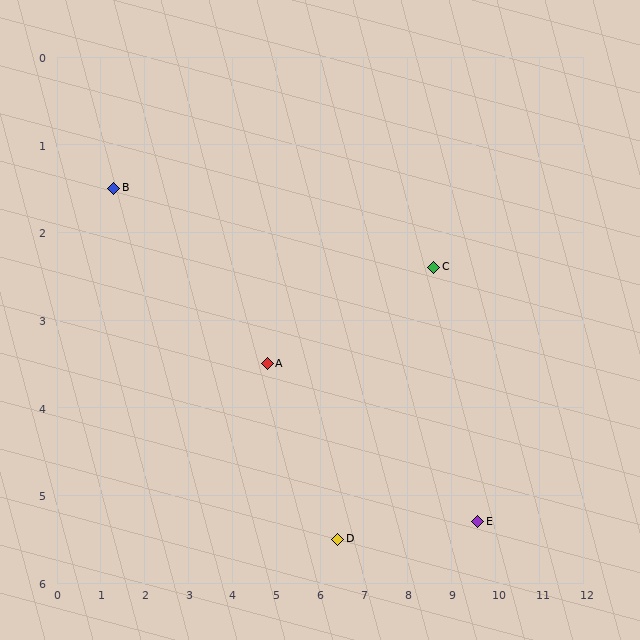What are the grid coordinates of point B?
Point B is at approximately (1.3, 1.5).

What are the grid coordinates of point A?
Point A is at approximately (4.8, 3.5).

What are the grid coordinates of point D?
Point D is at approximately (6.4, 5.5).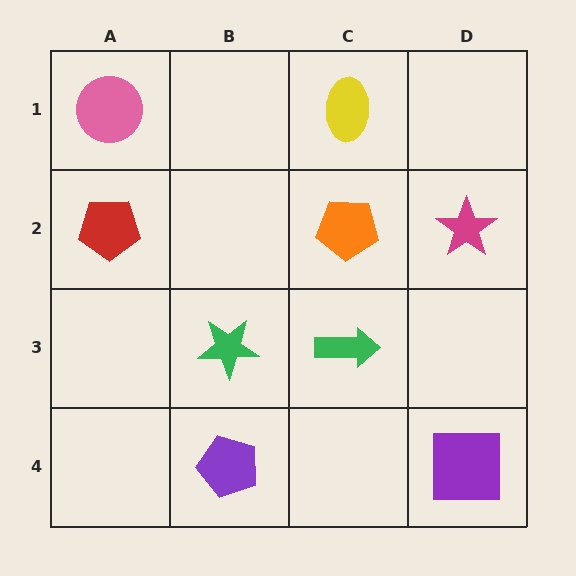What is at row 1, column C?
A yellow ellipse.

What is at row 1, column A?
A pink circle.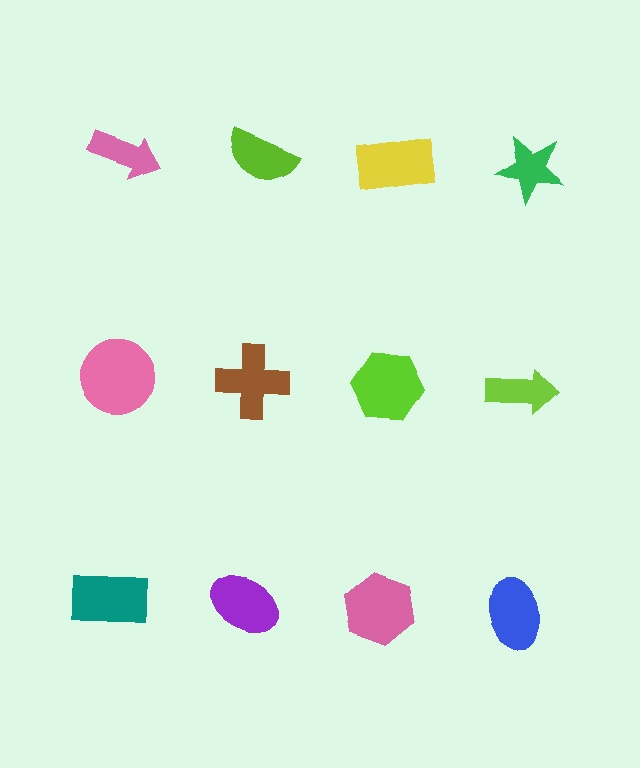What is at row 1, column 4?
A green star.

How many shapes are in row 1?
4 shapes.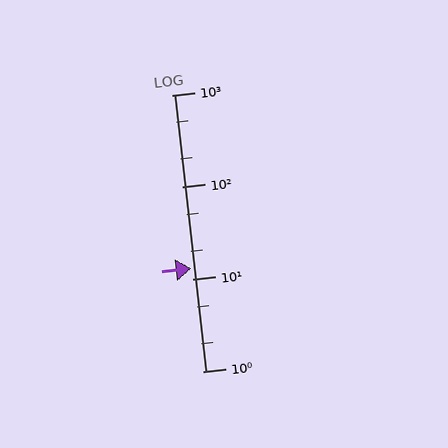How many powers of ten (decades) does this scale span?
The scale spans 3 decades, from 1 to 1000.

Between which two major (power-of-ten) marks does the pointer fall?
The pointer is between 10 and 100.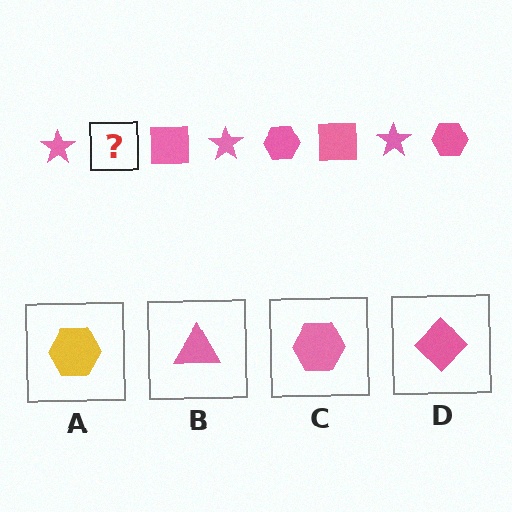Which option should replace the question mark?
Option C.